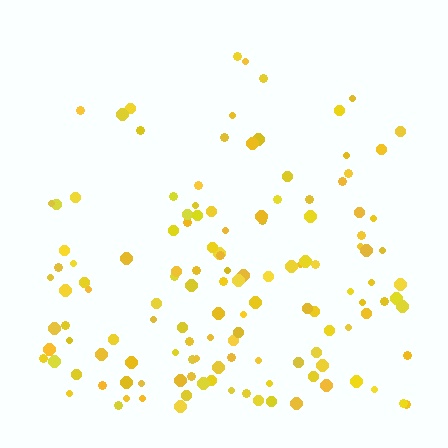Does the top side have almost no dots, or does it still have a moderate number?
Still a moderate number, just noticeably fewer than the bottom.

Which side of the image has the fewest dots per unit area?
The top.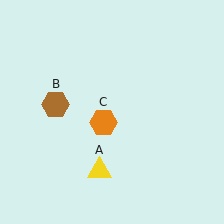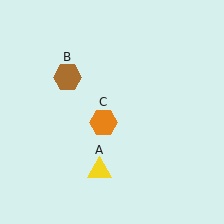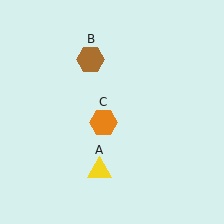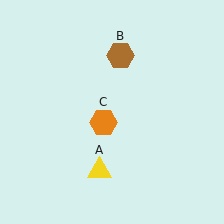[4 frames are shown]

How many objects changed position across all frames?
1 object changed position: brown hexagon (object B).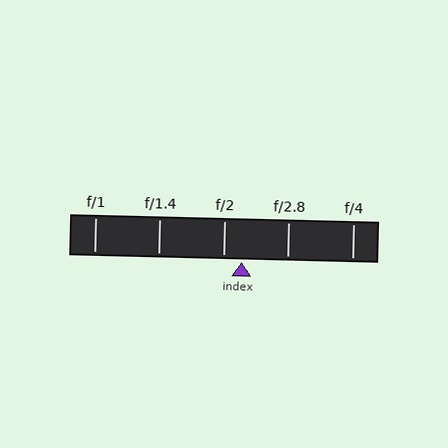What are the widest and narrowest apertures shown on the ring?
The widest aperture shown is f/1 and the narrowest is f/4.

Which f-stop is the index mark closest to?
The index mark is closest to f/2.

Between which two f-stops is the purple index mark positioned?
The index mark is between f/2 and f/2.8.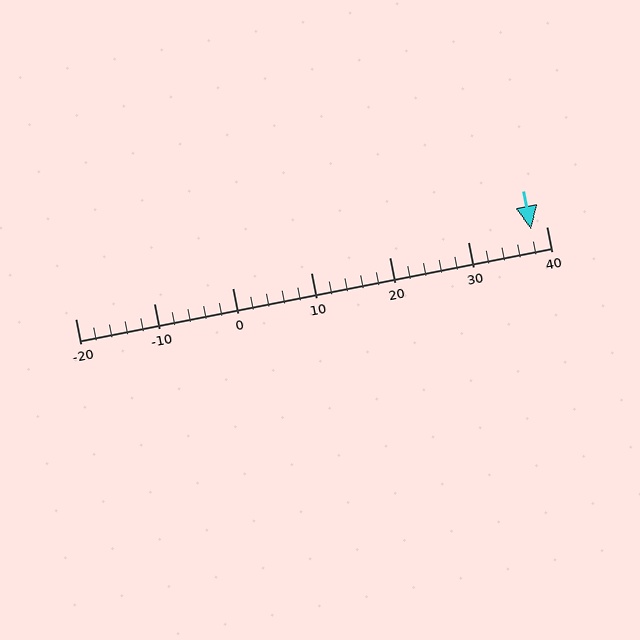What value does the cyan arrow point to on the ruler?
The cyan arrow points to approximately 38.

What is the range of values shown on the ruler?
The ruler shows values from -20 to 40.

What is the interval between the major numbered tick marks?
The major tick marks are spaced 10 units apart.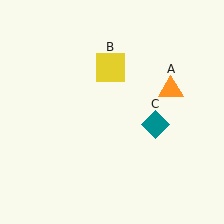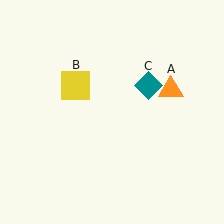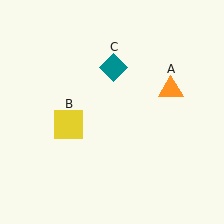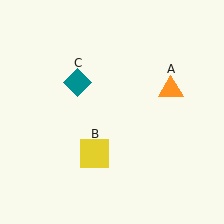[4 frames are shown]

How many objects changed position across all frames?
2 objects changed position: yellow square (object B), teal diamond (object C).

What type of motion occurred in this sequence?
The yellow square (object B), teal diamond (object C) rotated counterclockwise around the center of the scene.